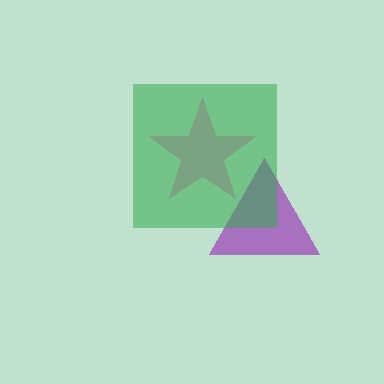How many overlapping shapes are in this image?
There are 3 overlapping shapes in the image.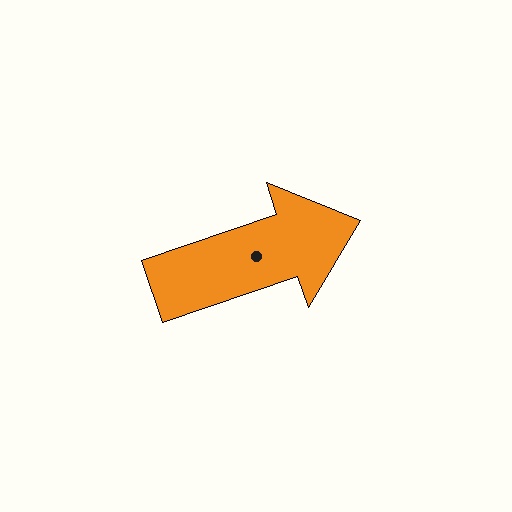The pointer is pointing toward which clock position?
Roughly 2 o'clock.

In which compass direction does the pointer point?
East.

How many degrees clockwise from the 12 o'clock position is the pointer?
Approximately 71 degrees.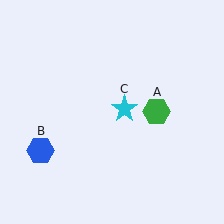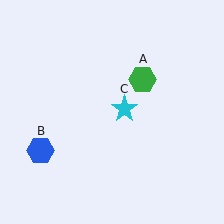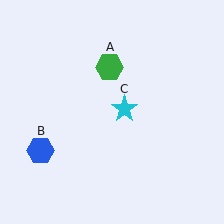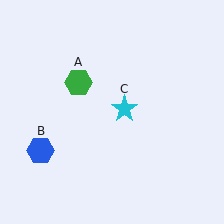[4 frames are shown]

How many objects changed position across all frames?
1 object changed position: green hexagon (object A).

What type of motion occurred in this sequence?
The green hexagon (object A) rotated counterclockwise around the center of the scene.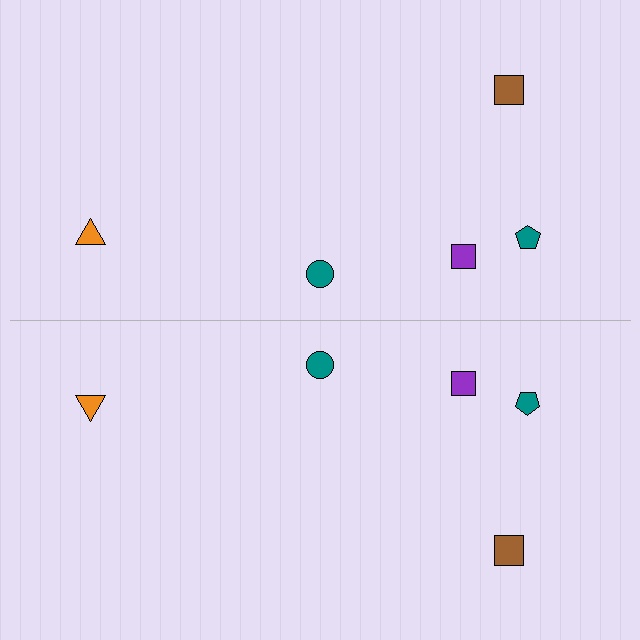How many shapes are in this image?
There are 10 shapes in this image.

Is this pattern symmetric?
Yes, this pattern has bilateral (reflection) symmetry.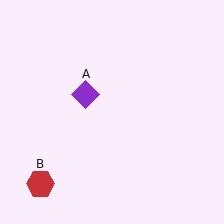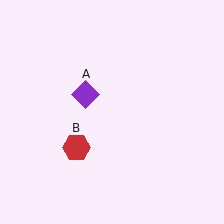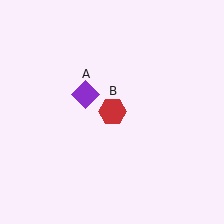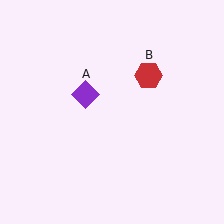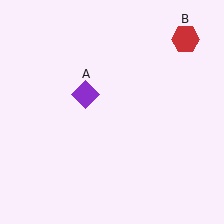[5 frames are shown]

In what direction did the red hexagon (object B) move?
The red hexagon (object B) moved up and to the right.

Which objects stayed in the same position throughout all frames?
Purple diamond (object A) remained stationary.